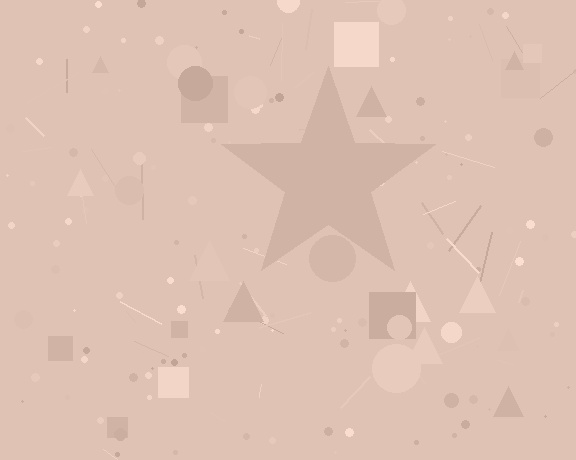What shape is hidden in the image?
A star is hidden in the image.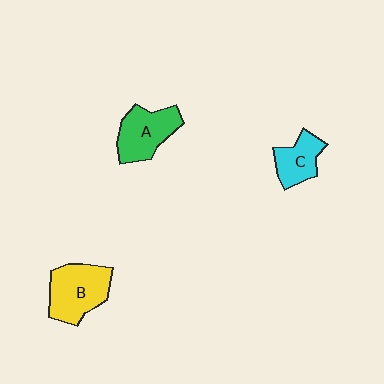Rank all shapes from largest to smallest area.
From largest to smallest: B (yellow), A (green), C (cyan).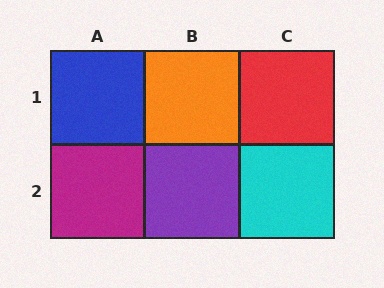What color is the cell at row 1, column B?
Orange.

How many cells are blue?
1 cell is blue.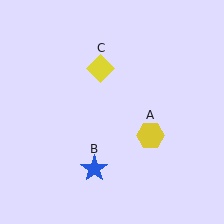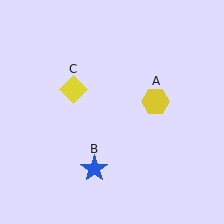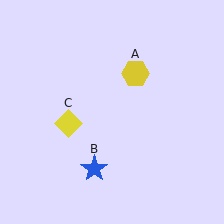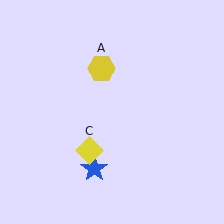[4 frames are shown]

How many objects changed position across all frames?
2 objects changed position: yellow hexagon (object A), yellow diamond (object C).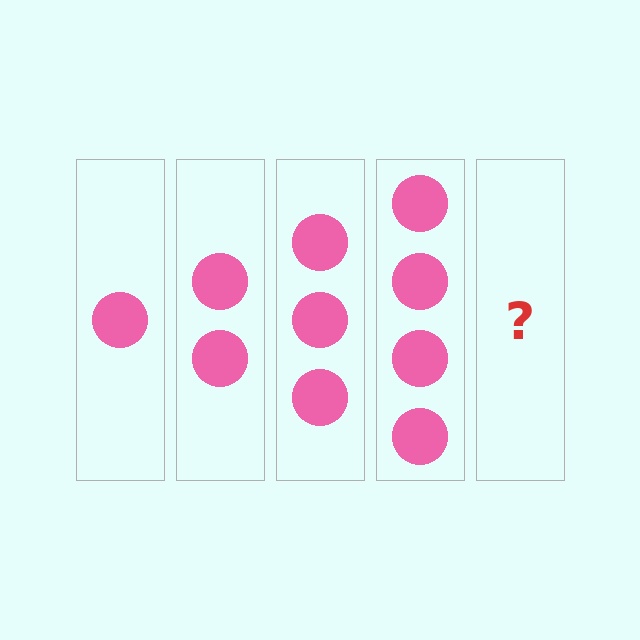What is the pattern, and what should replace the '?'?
The pattern is that each step adds one more circle. The '?' should be 5 circles.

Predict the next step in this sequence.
The next step is 5 circles.